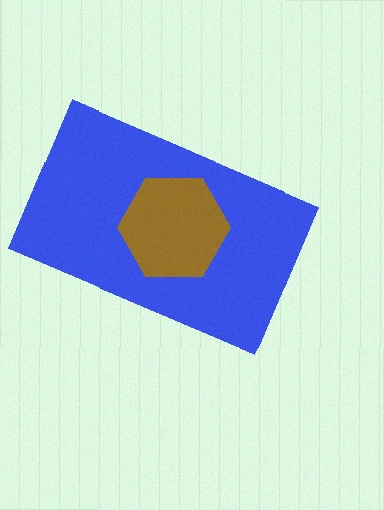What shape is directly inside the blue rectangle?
The brown hexagon.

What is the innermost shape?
The brown hexagon.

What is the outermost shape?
The blue rectangle.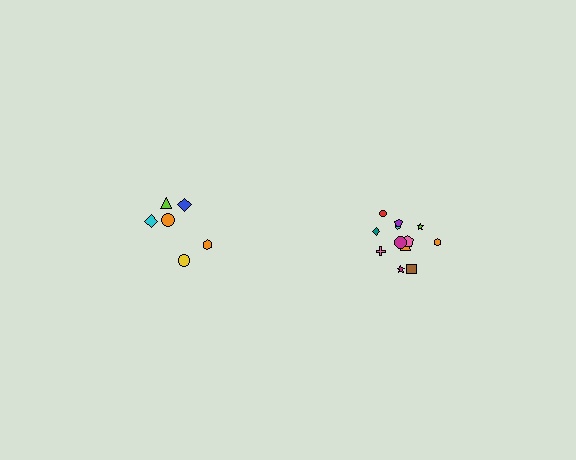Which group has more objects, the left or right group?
The right group.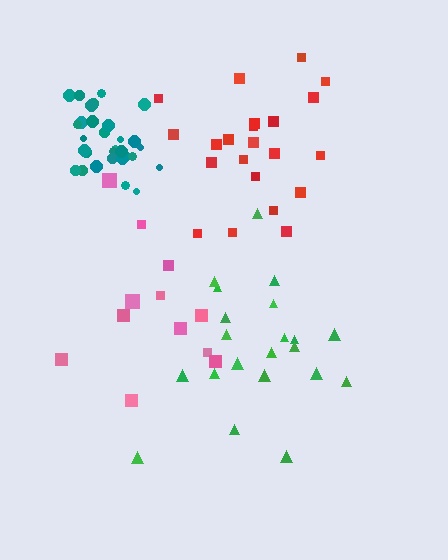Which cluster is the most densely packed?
Teal.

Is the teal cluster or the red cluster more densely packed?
Teal.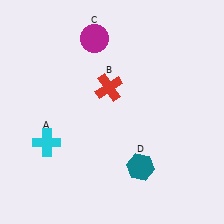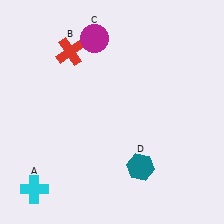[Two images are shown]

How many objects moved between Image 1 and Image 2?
2 objects moved between the two images.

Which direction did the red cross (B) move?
The red cross (B) moved left.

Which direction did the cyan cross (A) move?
The cyan cross (A) moved down.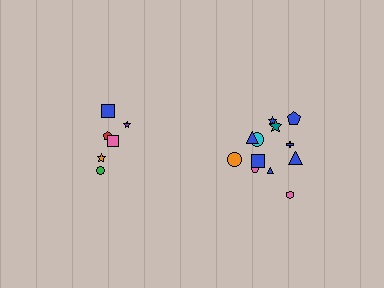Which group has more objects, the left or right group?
The right group.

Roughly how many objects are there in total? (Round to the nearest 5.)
Roughly 20 objects in total.